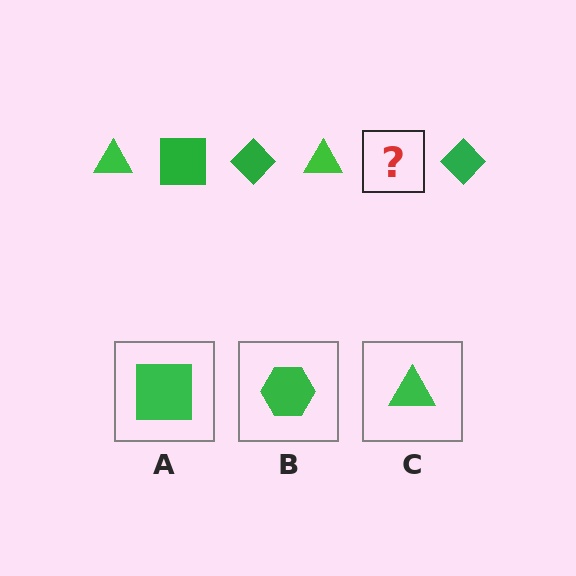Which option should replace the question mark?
Option A.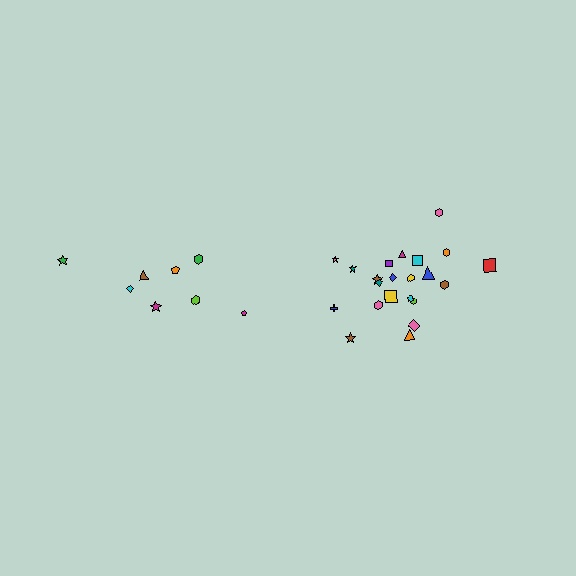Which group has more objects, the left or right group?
The right group.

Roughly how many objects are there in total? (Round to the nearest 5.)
Roughly 30 objects in total.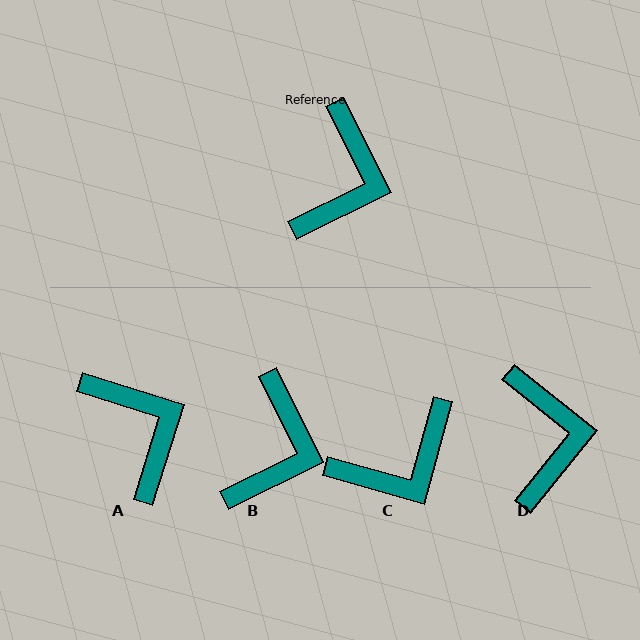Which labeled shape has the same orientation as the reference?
B.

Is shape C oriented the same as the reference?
No, it is off by about 42 degrees.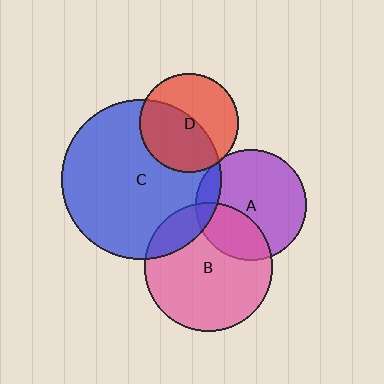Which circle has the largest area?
Circle C (blue).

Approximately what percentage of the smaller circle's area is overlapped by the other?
Approximately 10%.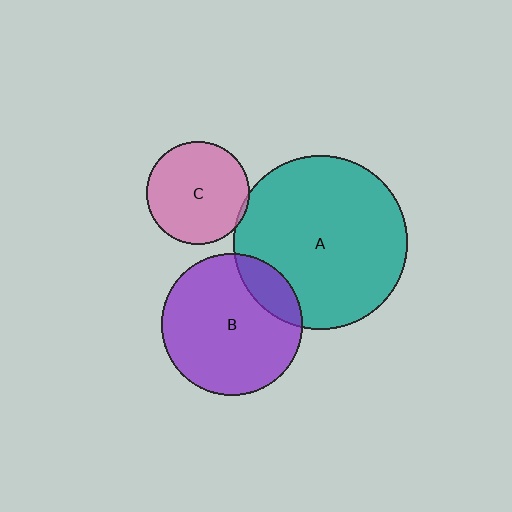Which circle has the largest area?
Circle A (teal).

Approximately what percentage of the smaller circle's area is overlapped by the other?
Approximately 5%.